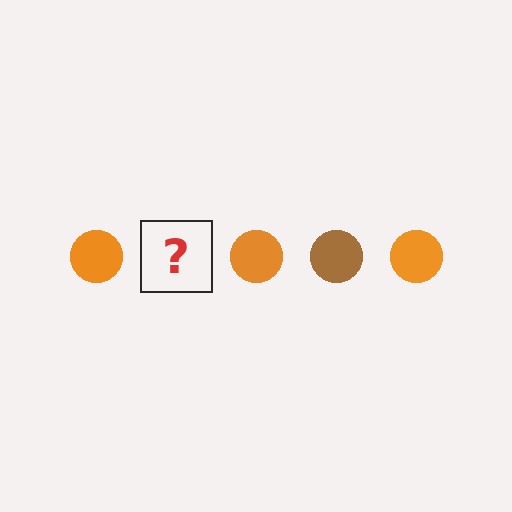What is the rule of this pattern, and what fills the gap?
The rule is that the pattern cycles through orange, brown circles. The gap should be filled with a brown circle.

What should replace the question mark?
The question mark should be replaced with a brown circle.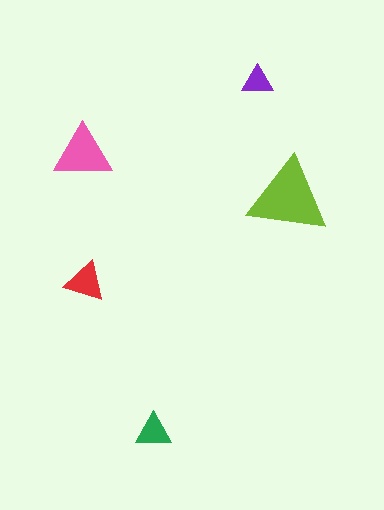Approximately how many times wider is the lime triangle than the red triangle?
About 2 times wider.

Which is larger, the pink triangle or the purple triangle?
The pink one.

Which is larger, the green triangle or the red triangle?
The red one.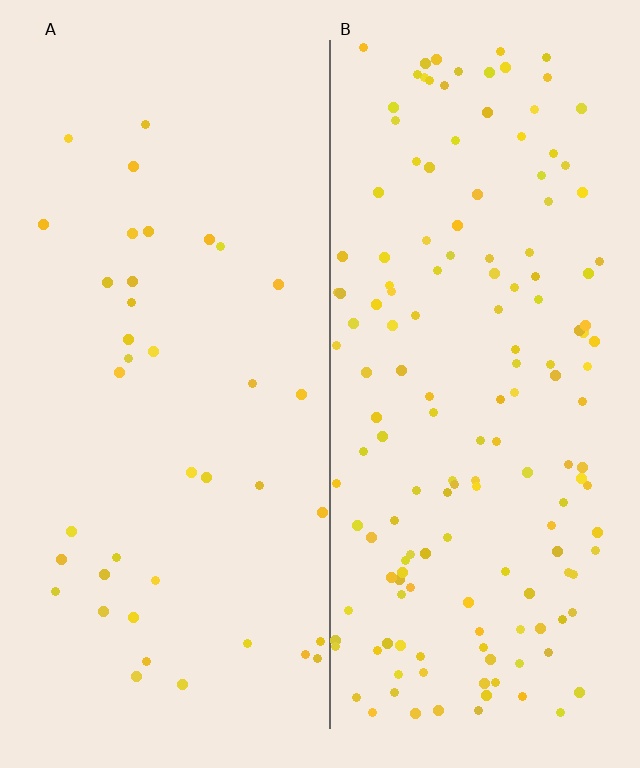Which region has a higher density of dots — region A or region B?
B (the right).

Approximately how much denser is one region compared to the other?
Approximately 4.0× — region B over region A.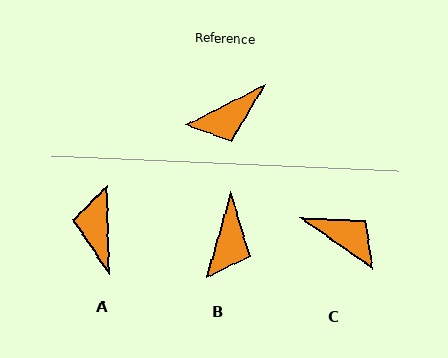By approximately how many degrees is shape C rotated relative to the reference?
Approximately 118 degrees counter-clockwise.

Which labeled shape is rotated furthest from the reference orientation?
C, about 118 degrees away.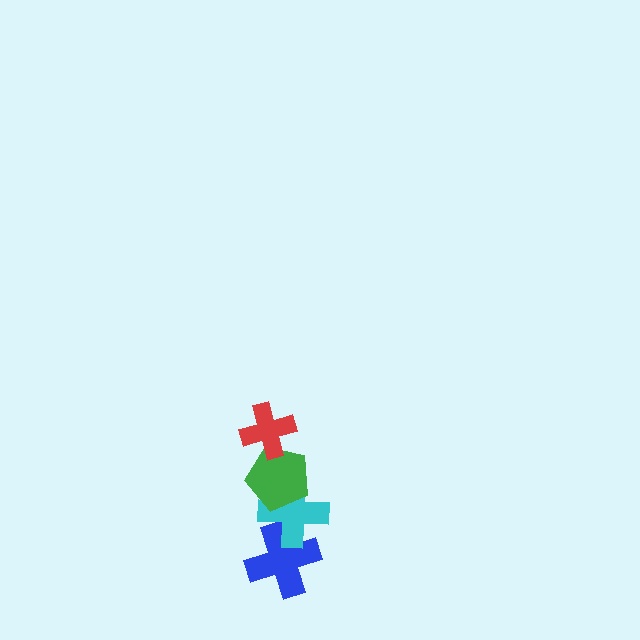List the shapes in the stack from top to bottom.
From top to bottom: the red cross, the green pentagon, the cyan cross, the blue cross.